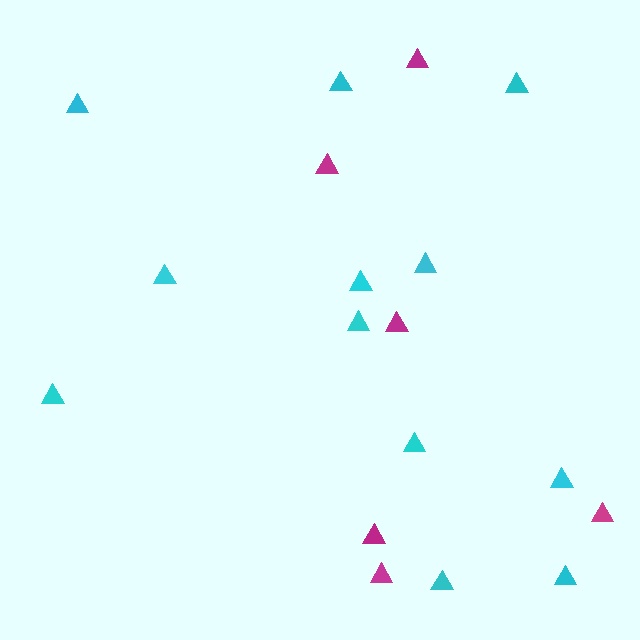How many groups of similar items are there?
There are 2 groups: one group of magenta triangles (6) and one group of cyan triangles (12).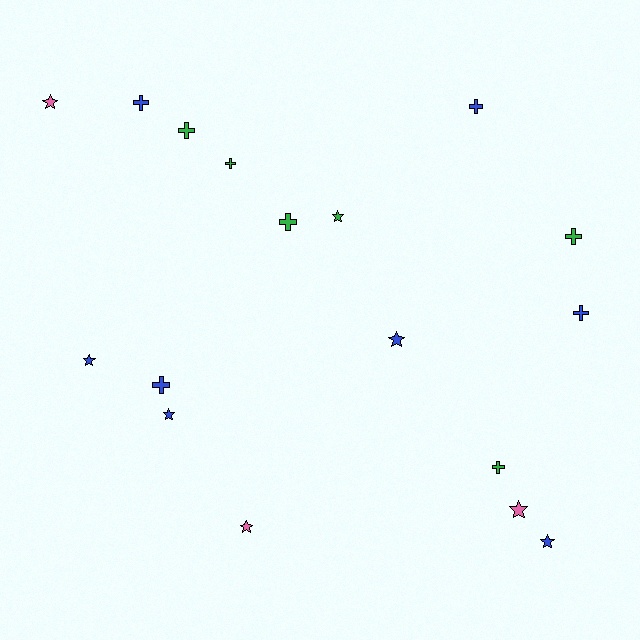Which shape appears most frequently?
Cross, with 9 objects.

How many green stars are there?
There is 1 green star.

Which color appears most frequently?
Blue, with 8 objects.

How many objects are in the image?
There are 17 objects.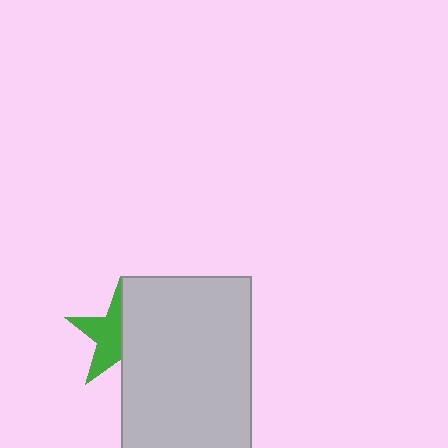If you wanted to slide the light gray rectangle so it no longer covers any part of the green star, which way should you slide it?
Slide it right — that is the most direct way to separate the two shapes.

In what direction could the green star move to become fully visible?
The green star could move left. That would shift it out from behind the light gray rectangle entirely.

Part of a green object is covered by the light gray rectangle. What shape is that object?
It is a star.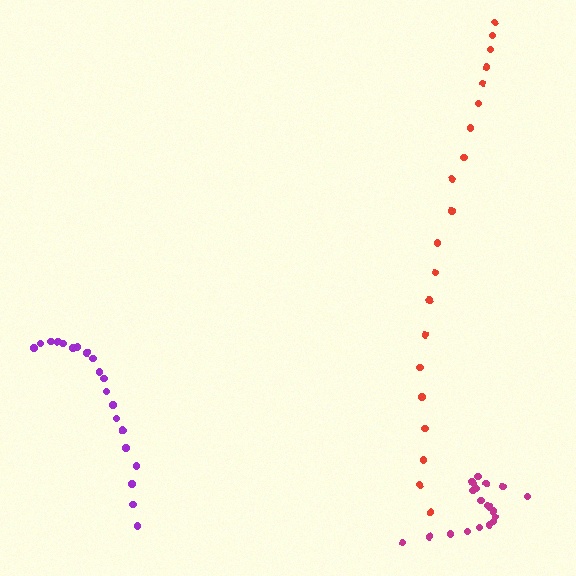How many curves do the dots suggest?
There are 3 distinct paths.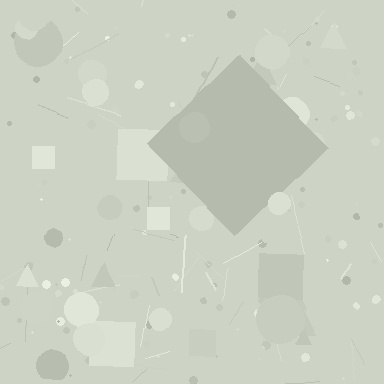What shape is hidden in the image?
A diamond is hidden in the image.